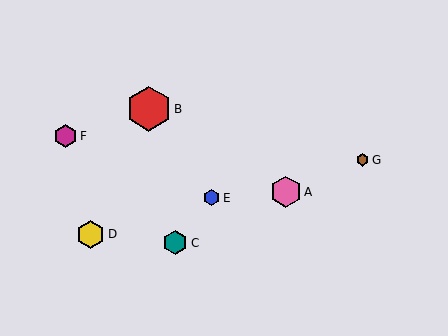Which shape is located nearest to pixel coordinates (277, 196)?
The pink hexagon (labeled A) at (286, 192) is nearest to that location.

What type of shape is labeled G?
Shape G is a brown hexagon.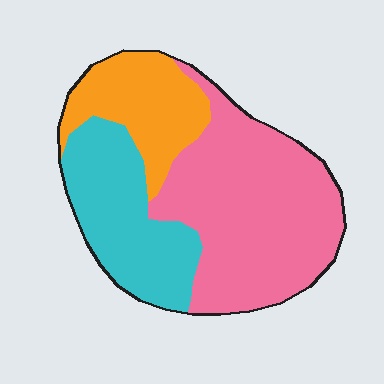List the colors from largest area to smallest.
From largest to smallest: pink, cyan, orange.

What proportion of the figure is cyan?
Cyan covers about 30% of the figure.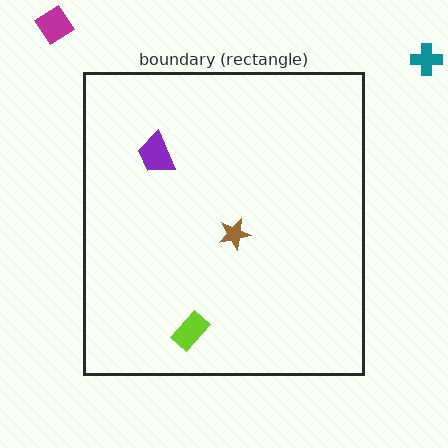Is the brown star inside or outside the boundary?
Inside.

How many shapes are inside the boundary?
3 inside, 2 outside.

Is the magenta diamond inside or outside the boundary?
Outside.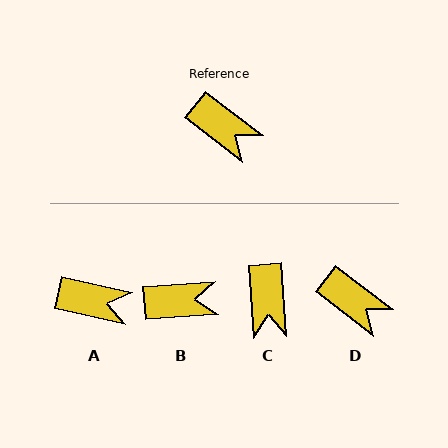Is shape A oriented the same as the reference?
No, it is off by about 25 degrees.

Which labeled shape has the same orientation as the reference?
D.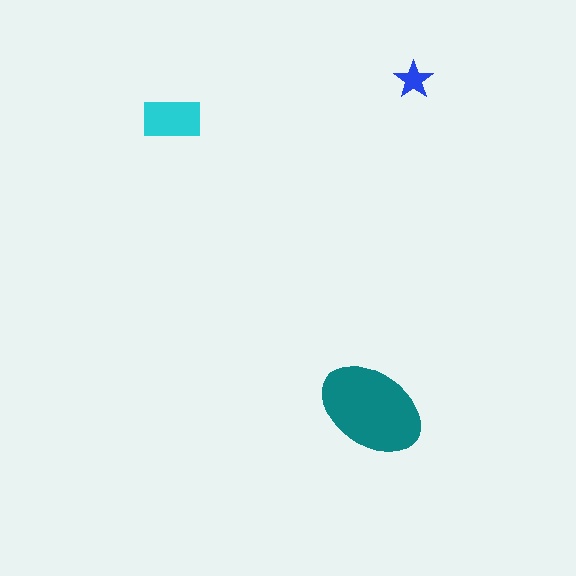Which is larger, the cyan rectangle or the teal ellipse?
The teal ellipse.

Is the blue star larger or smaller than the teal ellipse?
Smaller.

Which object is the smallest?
The blue star.